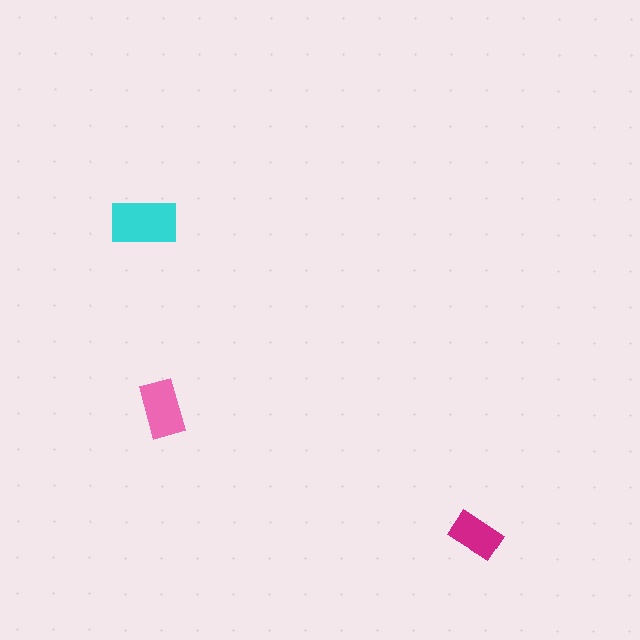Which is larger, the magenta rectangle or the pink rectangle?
The pink one.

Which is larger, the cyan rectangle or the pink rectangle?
The cyan one.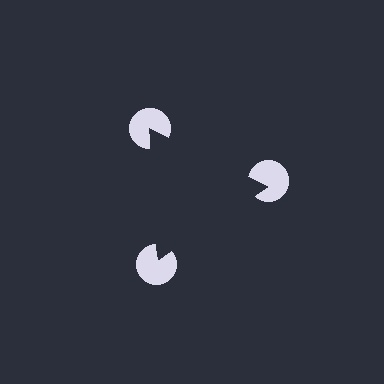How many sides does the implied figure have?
3 sides.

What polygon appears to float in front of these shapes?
An illusory triangle — its edges are inferred from the aligned wedge cuts in the pac-man discs, not physically drawn.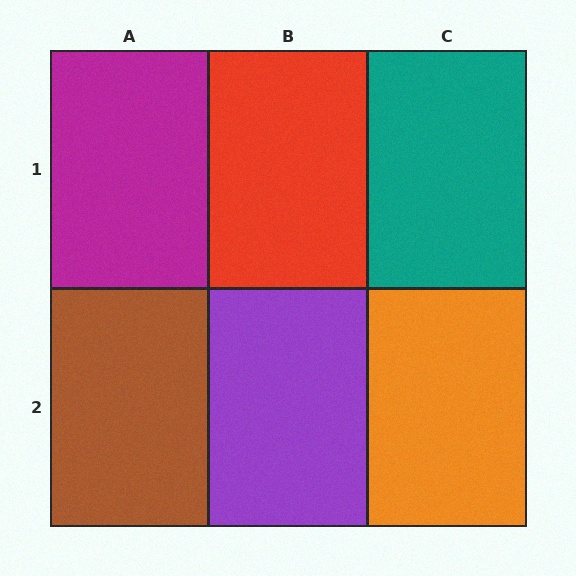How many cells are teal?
1 cell is teal.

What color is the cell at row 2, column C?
Orange.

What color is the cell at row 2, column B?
Purple.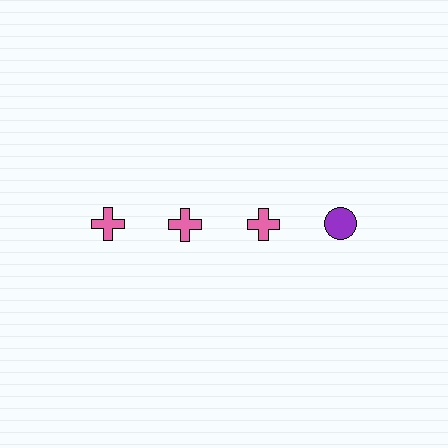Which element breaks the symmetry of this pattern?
The purple circle in the top row, second from right column breaks the symmetry. All other shapes are pink crosses.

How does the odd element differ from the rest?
It differs in both color (purple instead of pink) and shape (circle instead of cross).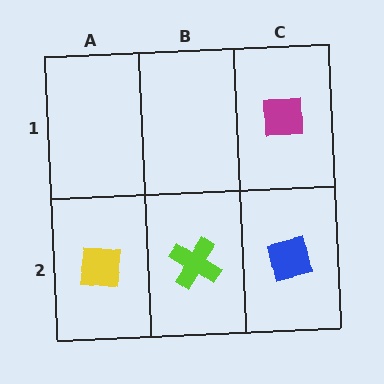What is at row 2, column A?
A yellow square.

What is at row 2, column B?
A lime cross.